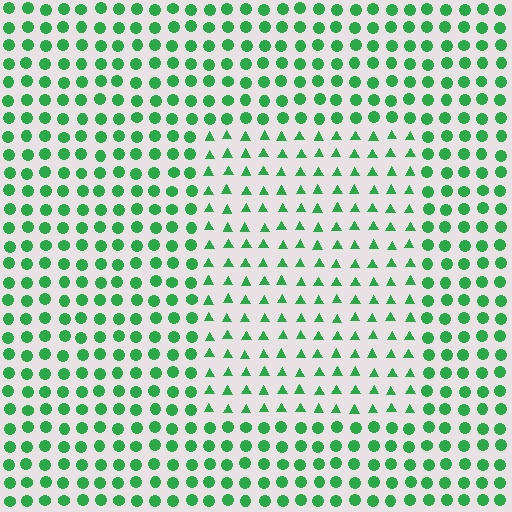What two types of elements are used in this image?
The image uses triangles inside the rectangle region and circles outside it.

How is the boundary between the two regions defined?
The boundary is defined by a change in element shape: triangles inside vs. circles outside. All elements share the same color and spacing.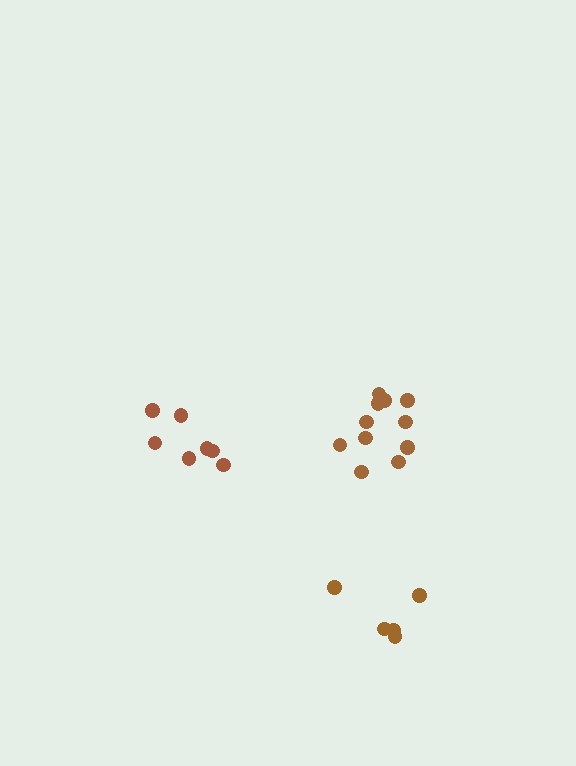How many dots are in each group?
Group 1: 11 dots, Group 2: 7 dots, Group 3: 5 dots (23 total).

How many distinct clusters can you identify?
There are 3 distinct clusters.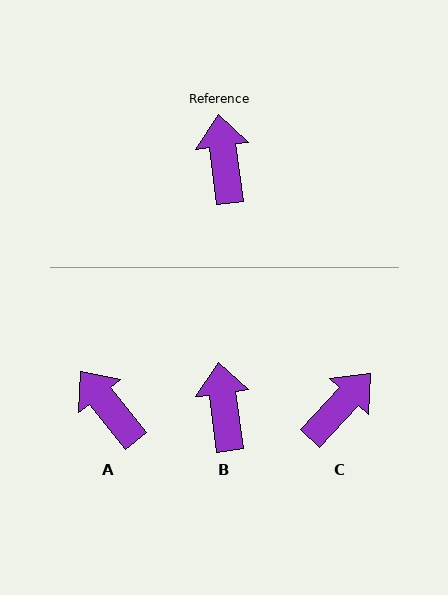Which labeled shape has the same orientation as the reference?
B.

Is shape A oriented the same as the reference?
No, it is off by about 31 degrees.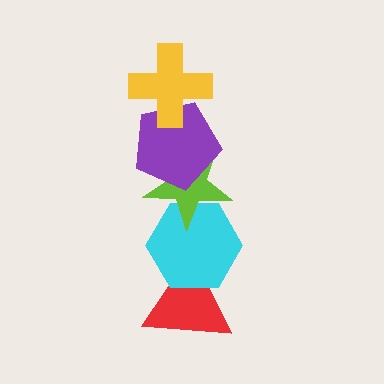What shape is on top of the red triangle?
The cyan hexagon is on top of the red triangle.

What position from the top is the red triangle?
The red triangle is 5th from the top.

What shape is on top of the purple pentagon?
The yellow cross is on top of the purple pentagon.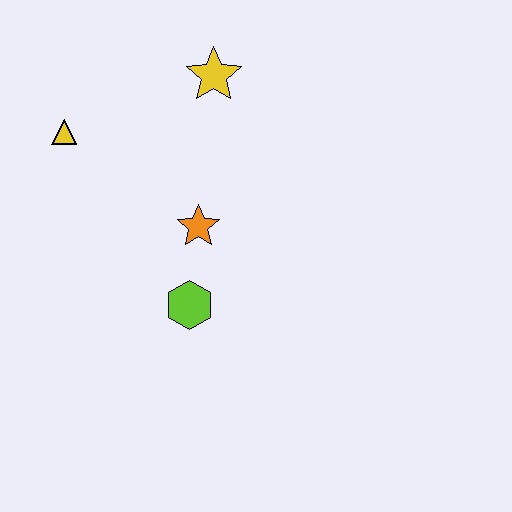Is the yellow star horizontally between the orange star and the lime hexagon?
No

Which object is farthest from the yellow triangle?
The lime hexagon is farthest from the yellow triangle.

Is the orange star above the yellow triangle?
No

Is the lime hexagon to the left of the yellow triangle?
No